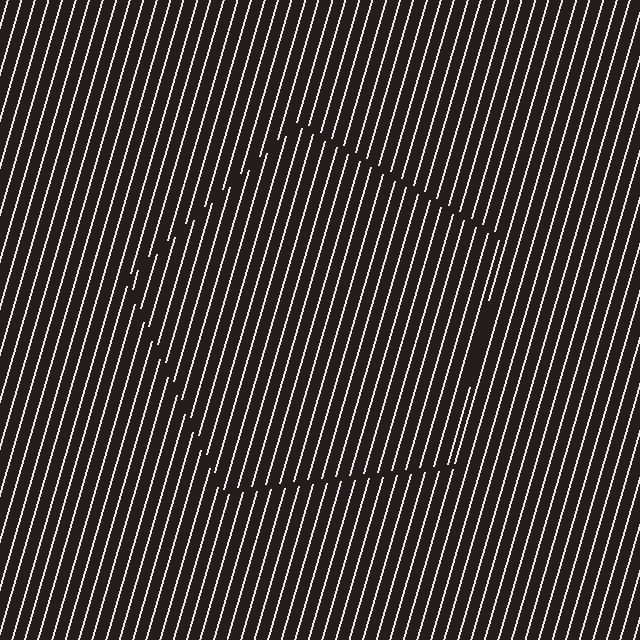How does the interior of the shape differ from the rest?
The interior of the shape contains the same grating, shifted by half a period — the contour is defined by the phase discontinuity where line-ends from the inner and outer gratings abut.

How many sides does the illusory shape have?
5 sides — the line-ends trace a pentagon.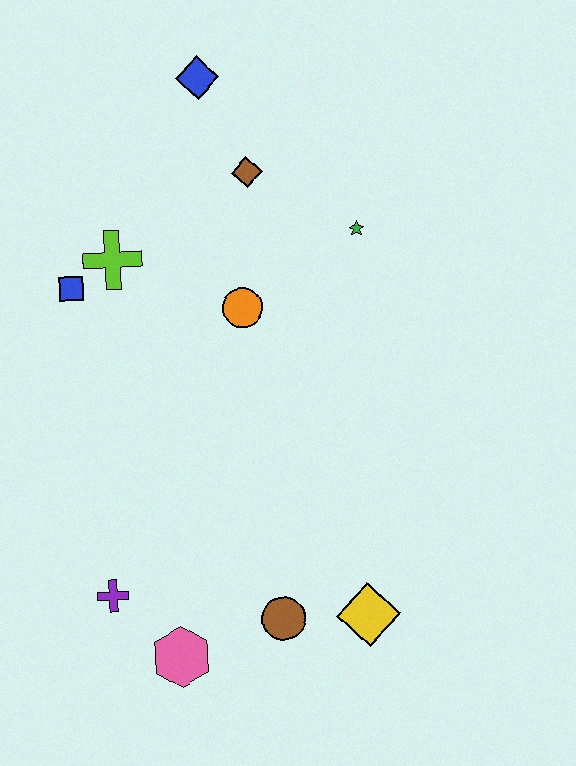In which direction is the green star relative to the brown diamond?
The green star is to the right of the brown diamond.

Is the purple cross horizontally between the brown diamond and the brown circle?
No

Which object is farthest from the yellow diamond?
The blue diamond is farthest from the yellow diamond.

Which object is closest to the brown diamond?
The blue diamond is closest to the brown diamond.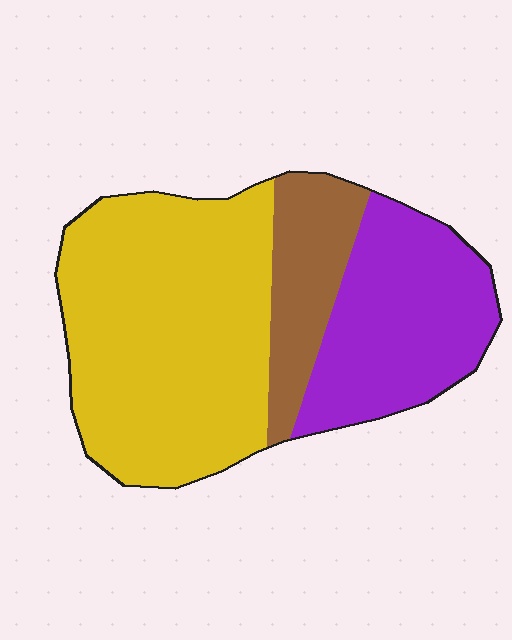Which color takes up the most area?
Yellow, at roughly 55%.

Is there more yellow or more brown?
Yellow.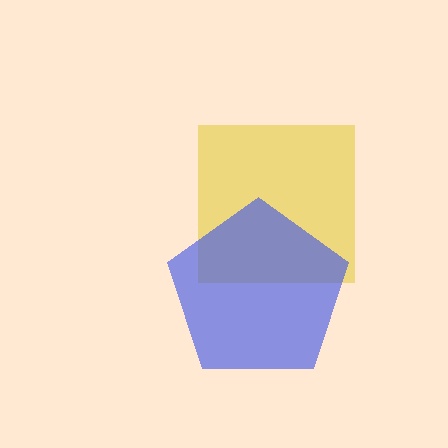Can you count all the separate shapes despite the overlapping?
Yes, there are 2 separate shapes.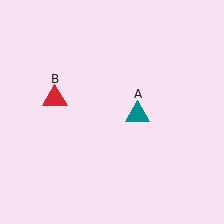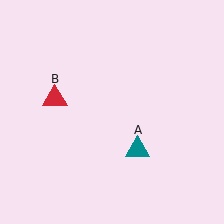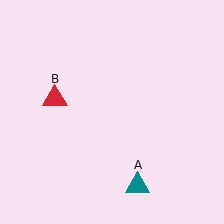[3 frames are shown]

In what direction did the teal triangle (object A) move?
The teal triangle (object A) moved down.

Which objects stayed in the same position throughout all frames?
Red triangle (object B) remained stationary.